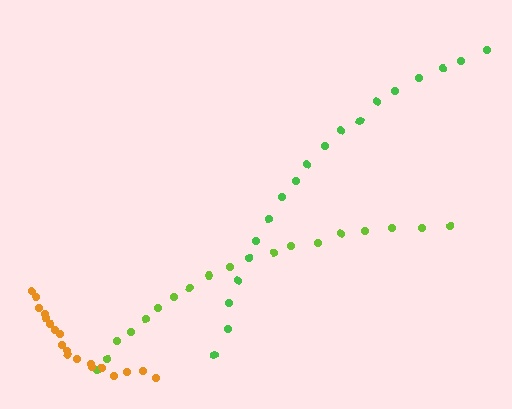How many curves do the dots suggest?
There are 3 distinct paths.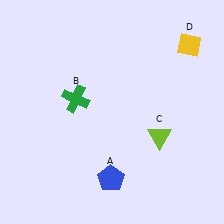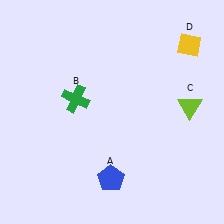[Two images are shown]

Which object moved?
The lime triangle (C) moved right.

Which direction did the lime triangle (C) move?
The lime triangle (C) moved right.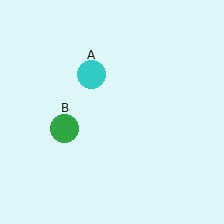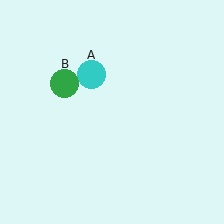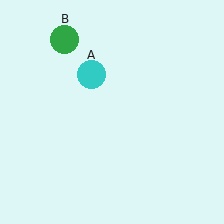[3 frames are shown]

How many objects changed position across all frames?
1 object changed position: green circle (object B).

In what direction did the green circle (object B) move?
The green circle (object B) moved up.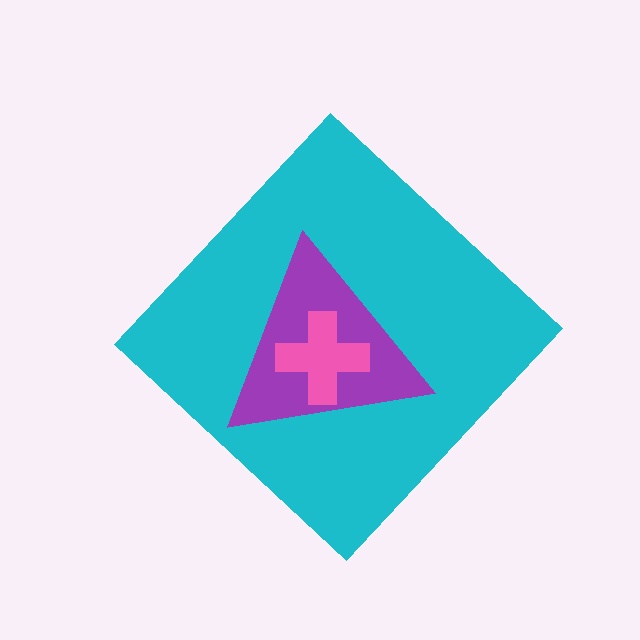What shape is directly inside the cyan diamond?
The purple triangle.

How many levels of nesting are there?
3.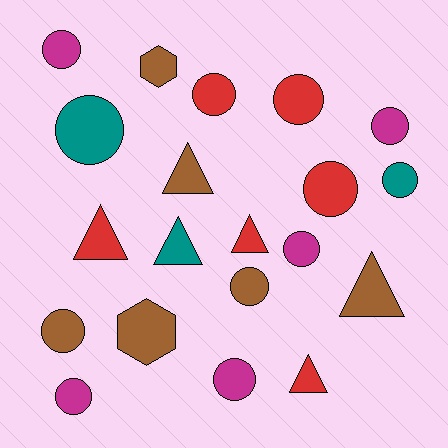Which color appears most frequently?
Brown, with 6 objects.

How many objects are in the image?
There are 20 objects.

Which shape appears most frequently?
Circle, with 12 objects.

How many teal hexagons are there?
There are no teal hexagons.